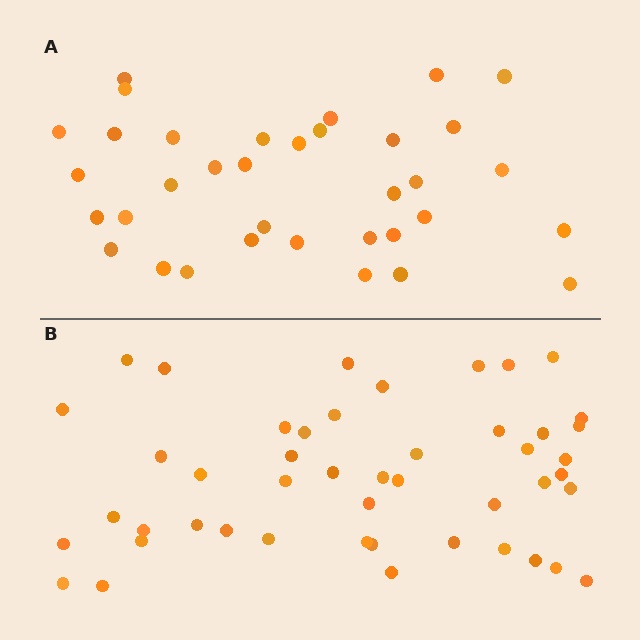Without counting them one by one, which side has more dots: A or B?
Region B (the bottom region) has more dots.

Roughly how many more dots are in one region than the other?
Region B has roughly 12 or so more dots than region A.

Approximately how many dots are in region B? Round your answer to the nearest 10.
About 50 dots. (The exact count is 47, which rounds to 50.)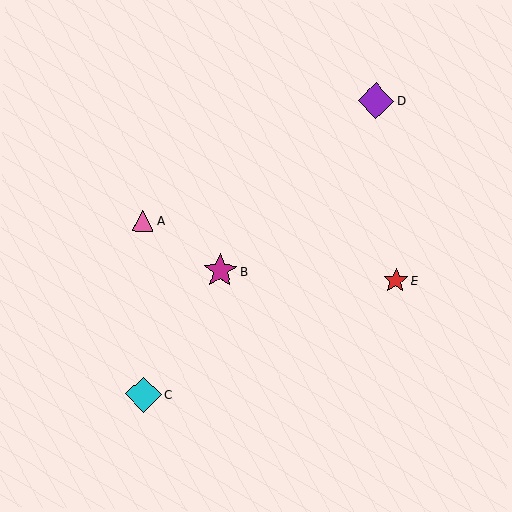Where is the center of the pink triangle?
The center of the pink triangle is at (142, 221).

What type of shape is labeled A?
Shape A is a pink triangle.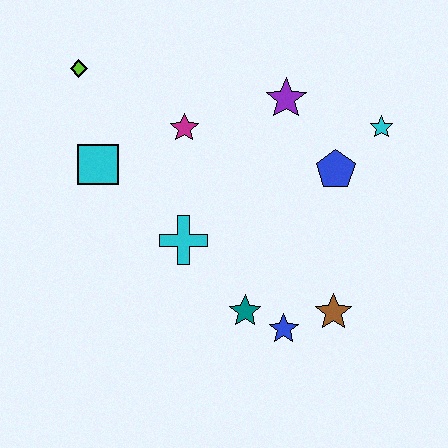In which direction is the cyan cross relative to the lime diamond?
The cyan cross is below the lime diamond.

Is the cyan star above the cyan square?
Yes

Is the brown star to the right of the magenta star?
Yes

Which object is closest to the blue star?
The teal star is closest to the blue star.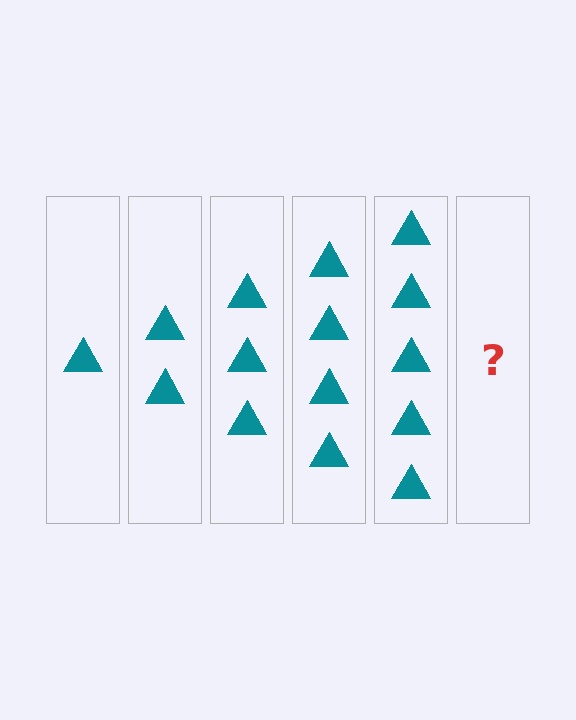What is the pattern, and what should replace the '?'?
The pattern is that each step adds one more triangle. The '?' should be 6 triangles.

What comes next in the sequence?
The next element should be 6 triangles.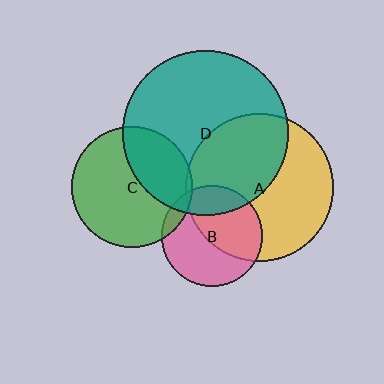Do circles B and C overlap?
Yes.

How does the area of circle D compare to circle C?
Approximately 1.9 times.